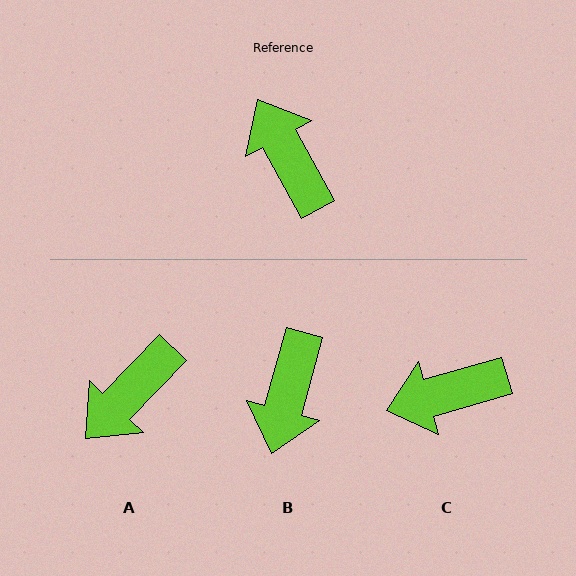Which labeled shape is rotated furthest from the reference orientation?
B, about 136 degrees away.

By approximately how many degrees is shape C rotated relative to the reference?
Approximately 77 degrees counter-clockwise.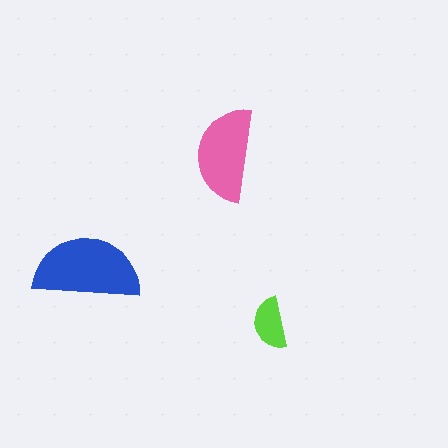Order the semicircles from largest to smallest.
the blue one, the pink one, the lime one.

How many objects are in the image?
There are 3 objects in the image.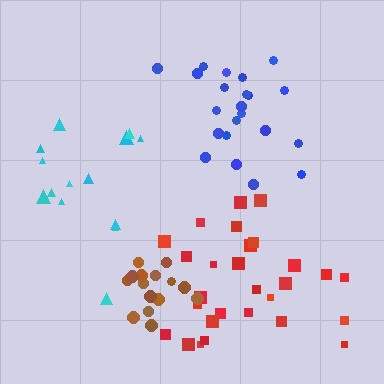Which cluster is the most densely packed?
Brown.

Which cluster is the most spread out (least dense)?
Cyan.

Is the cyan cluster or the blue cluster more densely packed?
Blue.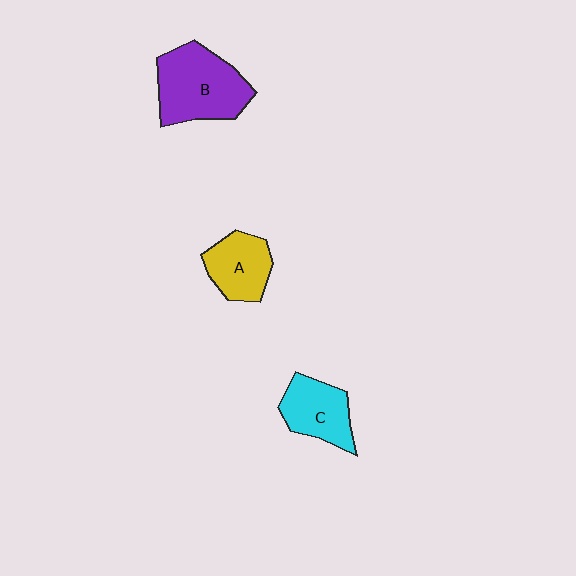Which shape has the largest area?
Shape B (purple).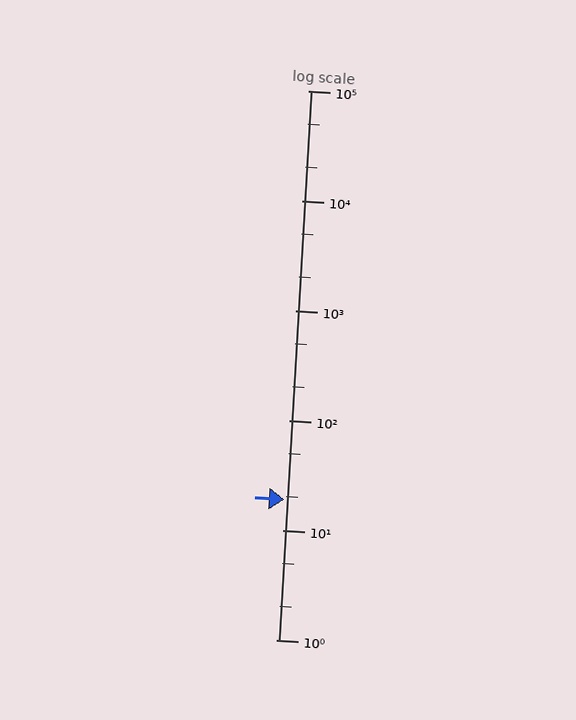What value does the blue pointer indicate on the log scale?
The pointer indicates approximately 19.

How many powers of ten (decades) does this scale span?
The scale spans 5 decades, from 1 to 100000.